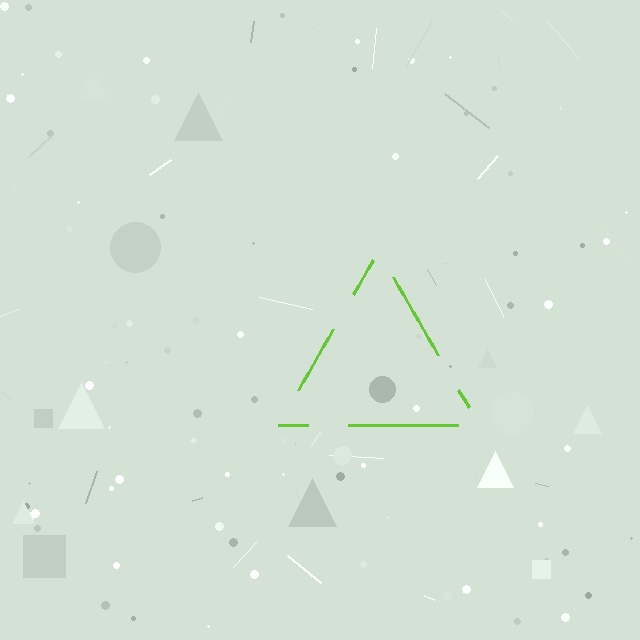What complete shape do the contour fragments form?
The contour fragments form a triangle.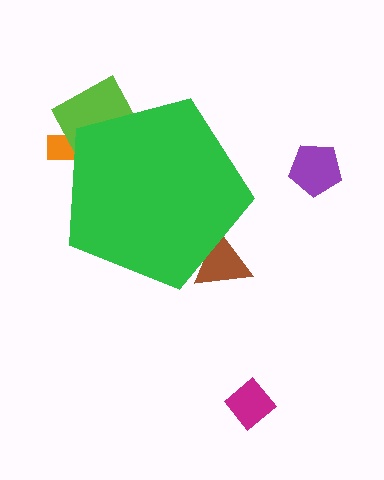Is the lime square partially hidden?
Yes, the lime square is partially hidden behind the green pentagon.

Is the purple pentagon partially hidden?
No, the purple pentagon is fully visible.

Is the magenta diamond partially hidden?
No, the magenta diamond is fully visible.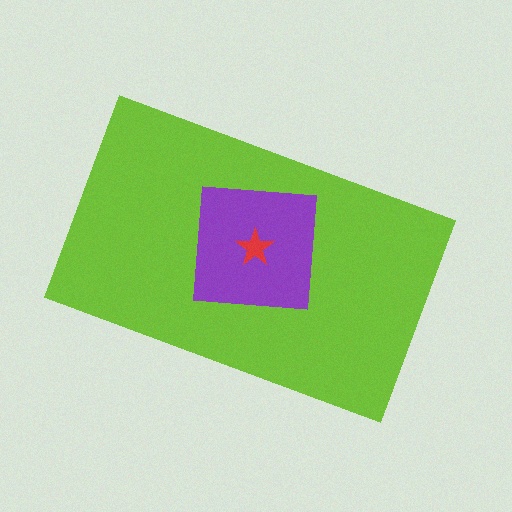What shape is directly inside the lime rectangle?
The purple square.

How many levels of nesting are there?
3.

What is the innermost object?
The red star.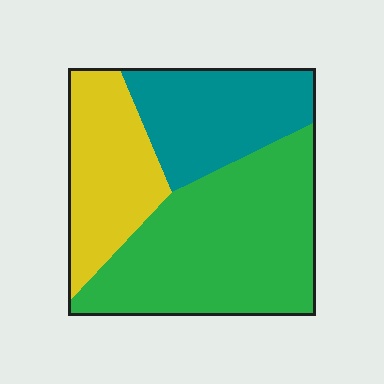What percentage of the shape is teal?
Teal takes up about one quarter (1/4) of the shape.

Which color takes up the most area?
Green, at roughly 50%.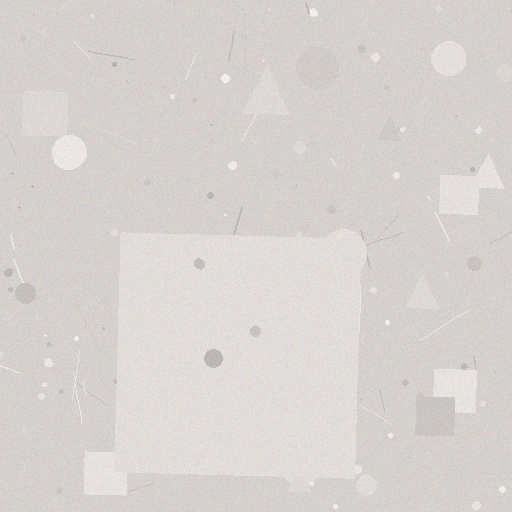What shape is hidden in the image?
A square is hidden in the image.